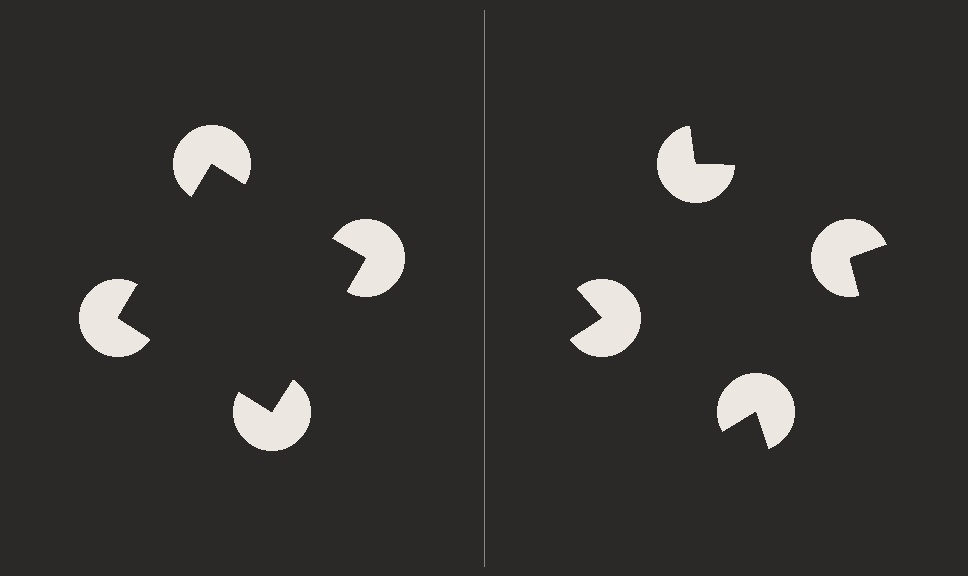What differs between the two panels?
The pac-man discs are positioned identically on both sides; only the wedge orientations differ. On the left they align to a square; on the right they are misaligned.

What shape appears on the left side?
An illusory square.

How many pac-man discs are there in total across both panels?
8 — 4 on each side.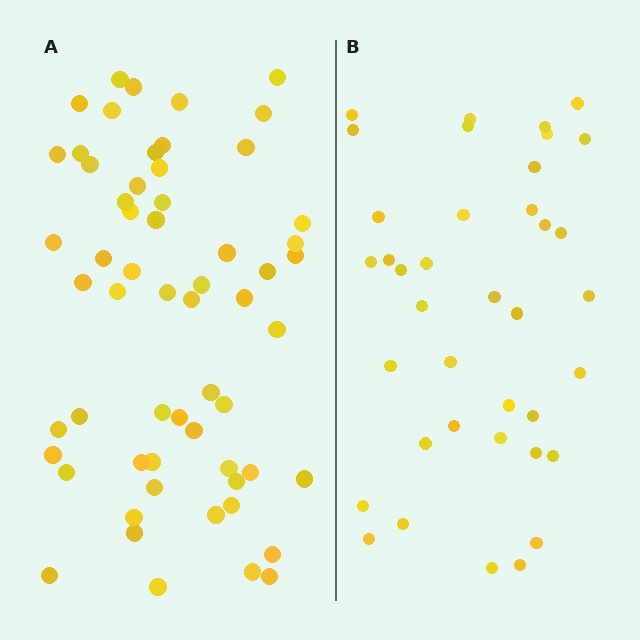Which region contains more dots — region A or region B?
Region A (the left region) has more dots.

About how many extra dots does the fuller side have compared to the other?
Region A has approximately 20 more dots than region B.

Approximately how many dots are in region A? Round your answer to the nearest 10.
About 60 dots. (The exact count is 59, which rounds to 60.)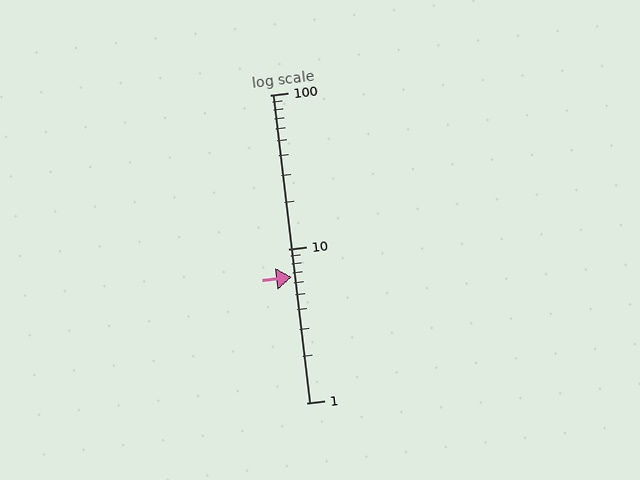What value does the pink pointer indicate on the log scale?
The pointer indicates approximately 6.5.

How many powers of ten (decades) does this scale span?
The scale spans 2 decades, from 1 to 100.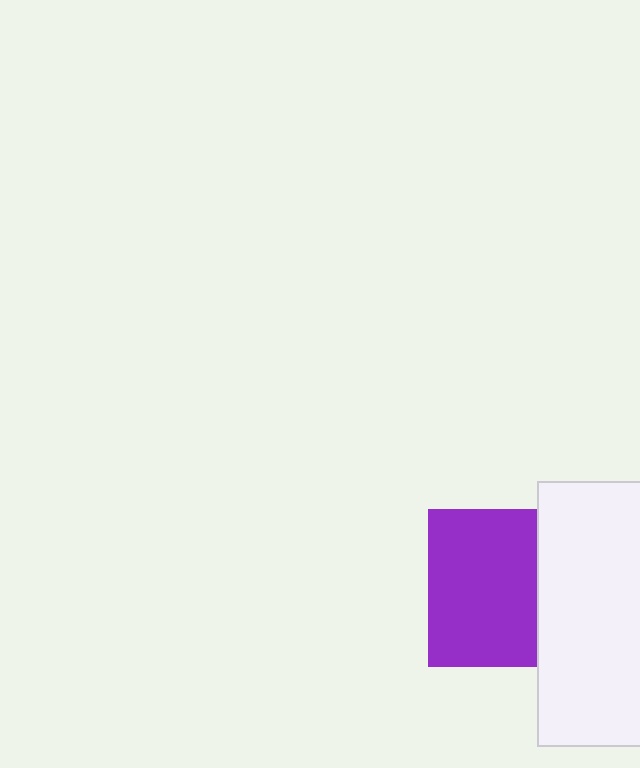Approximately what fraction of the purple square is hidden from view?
Roughly 30% of the purple square is hidden behind the white rectangle.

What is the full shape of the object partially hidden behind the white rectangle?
The partially hidden object is a purple square.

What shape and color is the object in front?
The object in front is a white rectangle.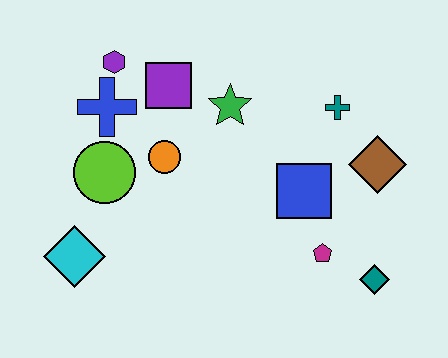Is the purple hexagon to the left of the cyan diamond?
No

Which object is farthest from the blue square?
The cyan diamond is farthest from the blue square.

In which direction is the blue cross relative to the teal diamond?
The blue cross is to the left of the teal diamond.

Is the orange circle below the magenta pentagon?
No